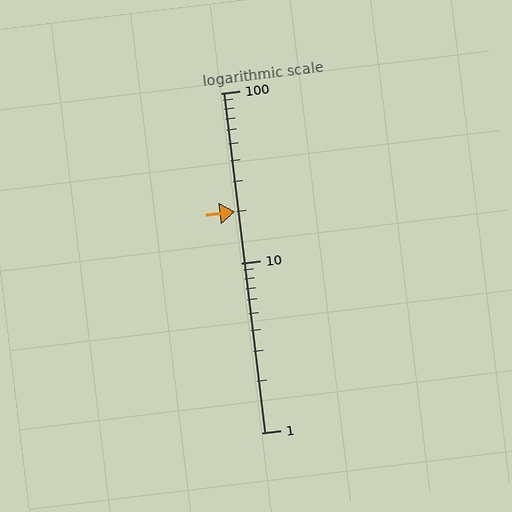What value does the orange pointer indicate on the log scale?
The pointer indicates approximately 20.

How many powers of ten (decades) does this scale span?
The scale spans 2 decades, from 1 to 100.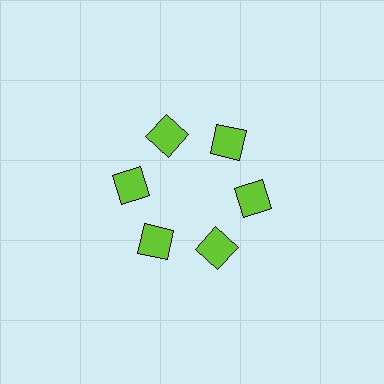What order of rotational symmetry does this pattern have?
This pattern has 6-fold rotational symmetry.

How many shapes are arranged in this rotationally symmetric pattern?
There are 6 shapes, arranged in 6 groups of 1.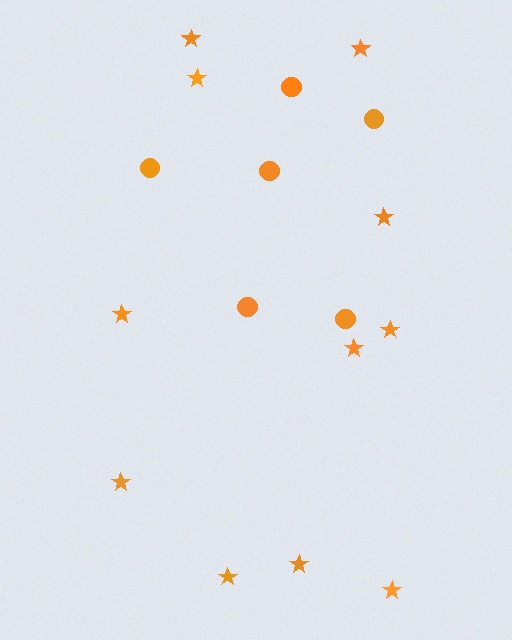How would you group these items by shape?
There are 2 groups: one group of circles (6) and one group of stars (11).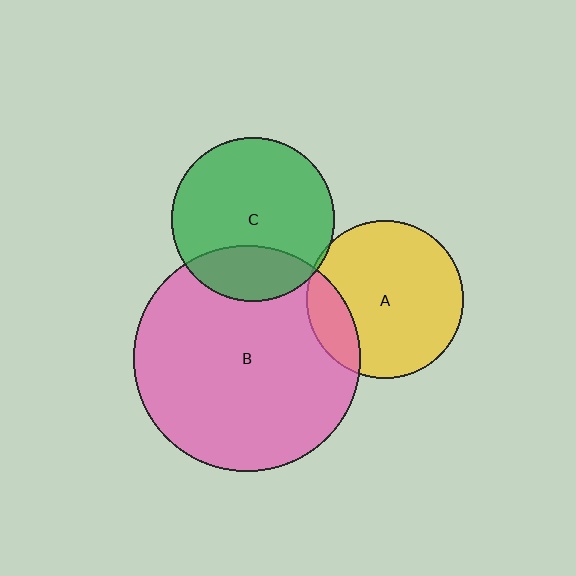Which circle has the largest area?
Circle B (pink).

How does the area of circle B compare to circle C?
Approximately 1.9 times.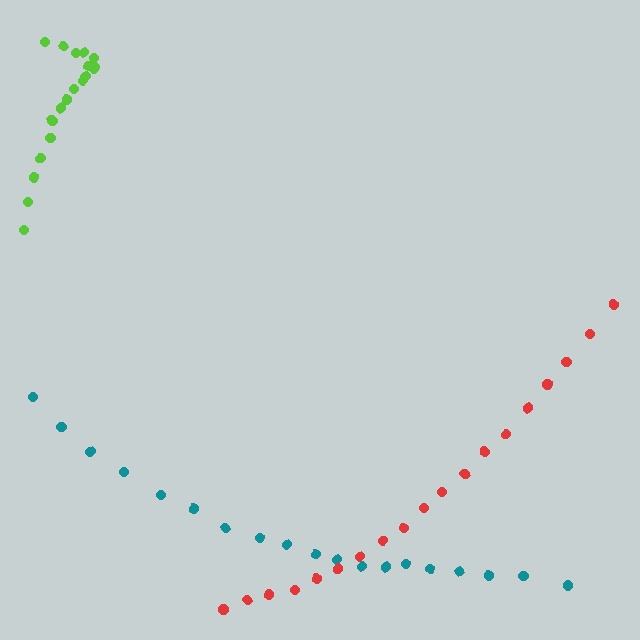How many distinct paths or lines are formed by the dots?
There are 3 distinct paths.